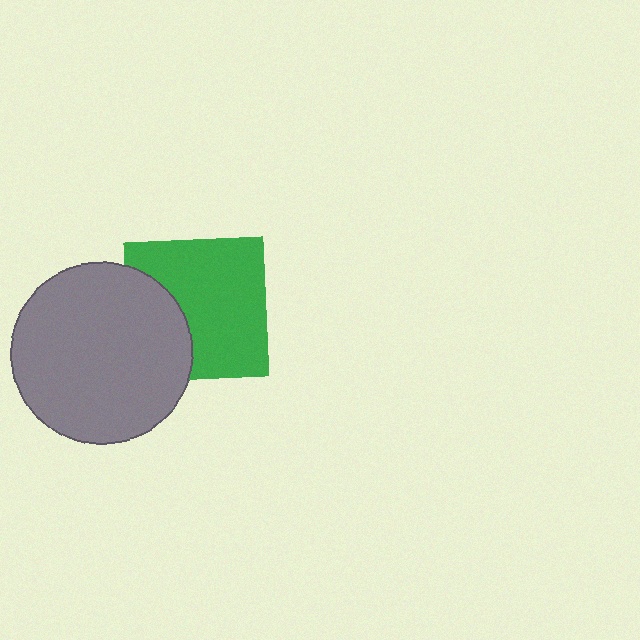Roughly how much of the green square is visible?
Most of it is visible (roughly 69%).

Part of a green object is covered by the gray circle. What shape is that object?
It is a square.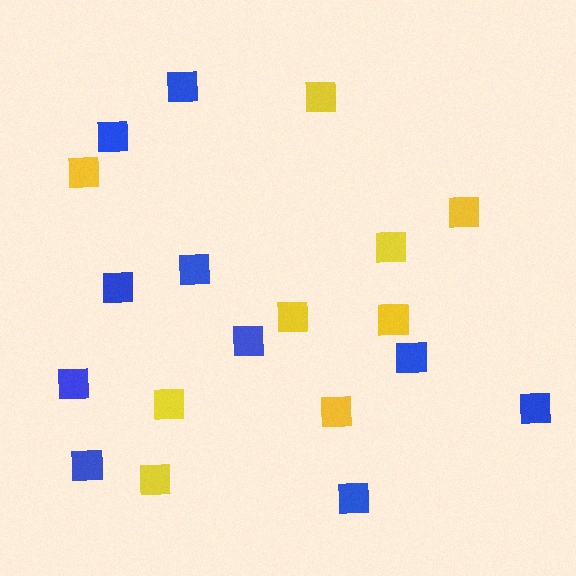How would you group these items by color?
There are 2 groups: one group of yellow squares (9) and one group of blue squares (10).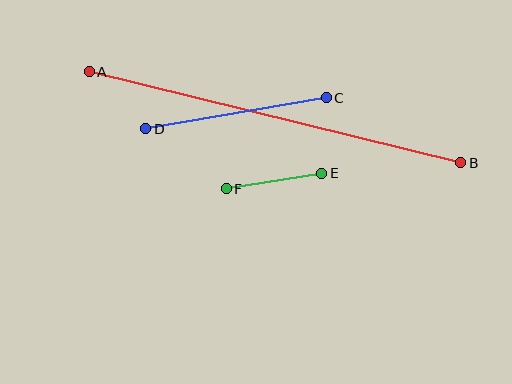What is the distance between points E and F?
The distance is approximately 97 pixels.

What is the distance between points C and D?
The distance is approximately 183 pixels.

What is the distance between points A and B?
The distance is approximately 383 pixels.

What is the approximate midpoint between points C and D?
The midpoint is at approximately (236, 113) pixels.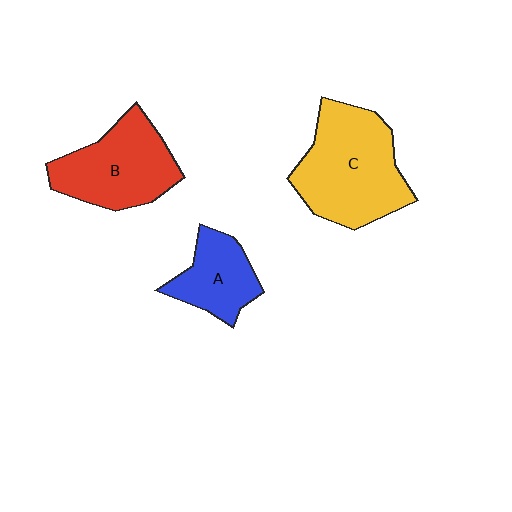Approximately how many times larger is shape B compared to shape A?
Approximately 1.5 times.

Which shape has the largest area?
Shape C (yellow).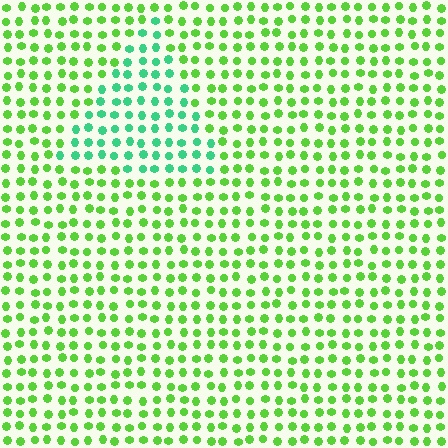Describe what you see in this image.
The image is filled with small lime elements in a uniform arrangement. A triangle-shaped region is visible where the elements are tinted to a slightly different hue, forming a subtle color boundary.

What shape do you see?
I see a triangle.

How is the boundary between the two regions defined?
The boundary is defined purely by a slight shift in hue (about 42 degrees). Spacing, size, and orientation are identical on both sides.